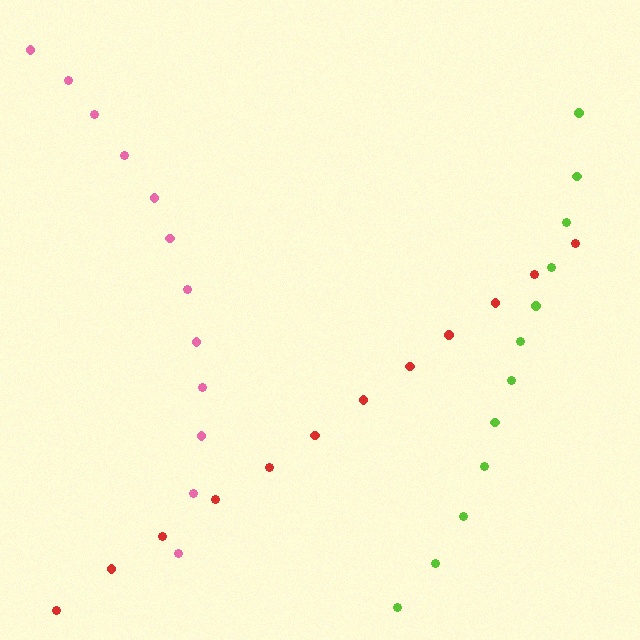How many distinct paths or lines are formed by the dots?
There are 3 distinct paths.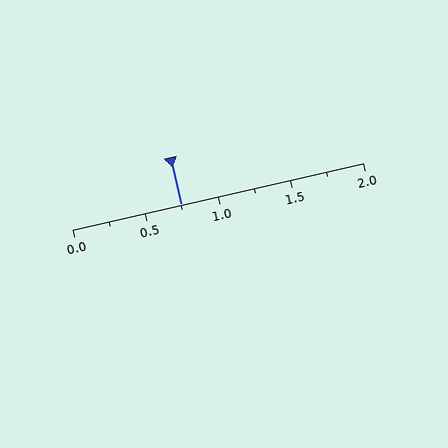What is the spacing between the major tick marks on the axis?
The major ticks are spaced 0.5 apart.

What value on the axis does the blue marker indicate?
The marker indicates approximately 0.75.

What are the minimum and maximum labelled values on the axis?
The axis runs from 0.0 to 2.0.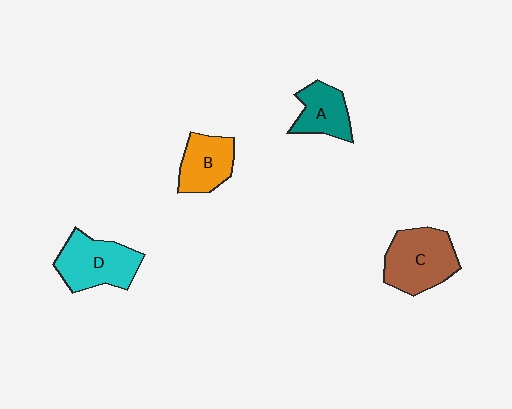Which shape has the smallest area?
Shape A (teal).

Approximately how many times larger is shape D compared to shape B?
Approximately 1.3 times.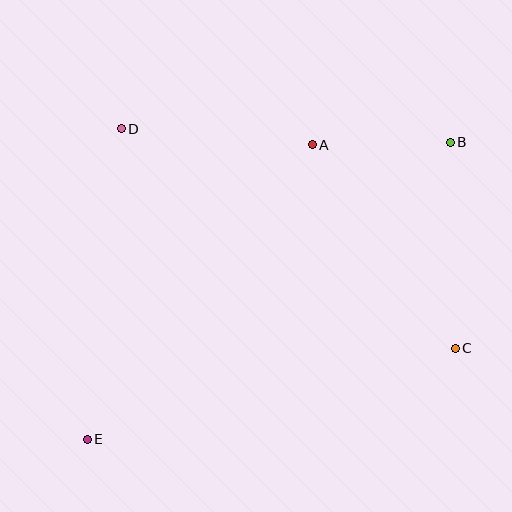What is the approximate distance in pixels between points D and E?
The distance between D and E is approximately 312 pixels.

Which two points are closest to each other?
Points A and B are closest to each other.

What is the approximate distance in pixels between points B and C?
The distance between B and C is approximately 206 pixels.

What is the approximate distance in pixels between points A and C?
The distance between A and C is approximately 249 pixels.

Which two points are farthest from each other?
Points B and E are farthest from each other.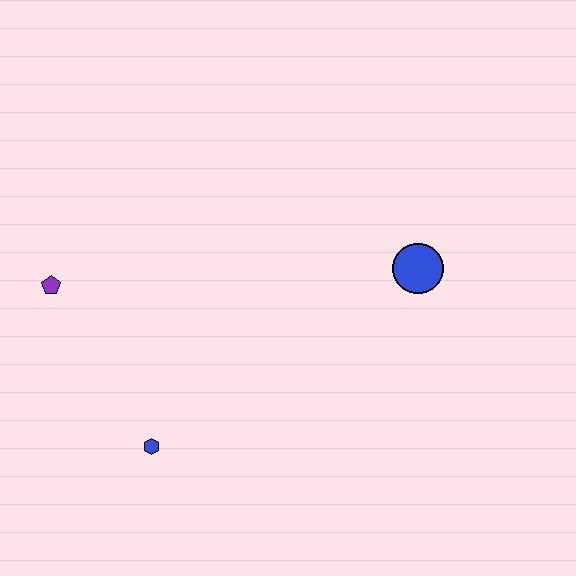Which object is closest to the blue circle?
The blue hexagon is closest to the blue circle.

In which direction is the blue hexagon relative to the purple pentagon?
The blue hexagon is below the purple pentagon.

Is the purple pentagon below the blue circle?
Yes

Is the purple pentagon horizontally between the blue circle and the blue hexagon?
No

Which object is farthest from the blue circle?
The purple pentagon is farthest from the blue circle.